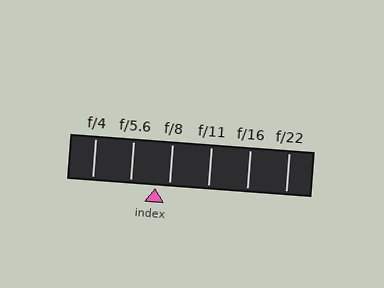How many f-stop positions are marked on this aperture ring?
There are 6 f-stop positions marked.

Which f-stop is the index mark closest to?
The index mark is closest to f/8.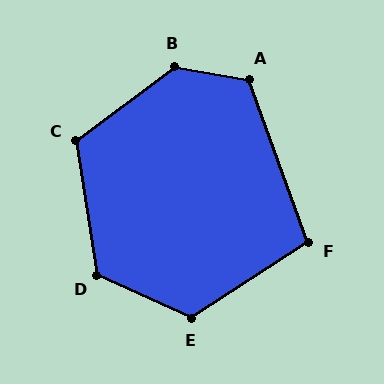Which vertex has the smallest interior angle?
F, at approximately 103 degrees.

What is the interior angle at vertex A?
Approximately 119 degrees (obtuse).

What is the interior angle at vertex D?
Approximately 123 degrees (obtuse).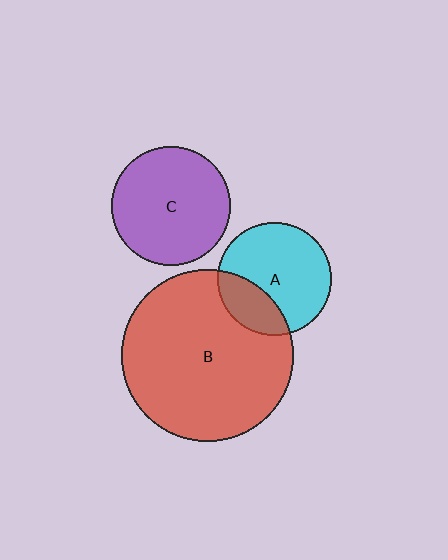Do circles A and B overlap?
Yes.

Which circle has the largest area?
Circle B (red).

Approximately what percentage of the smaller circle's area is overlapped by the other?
Approximately 25%.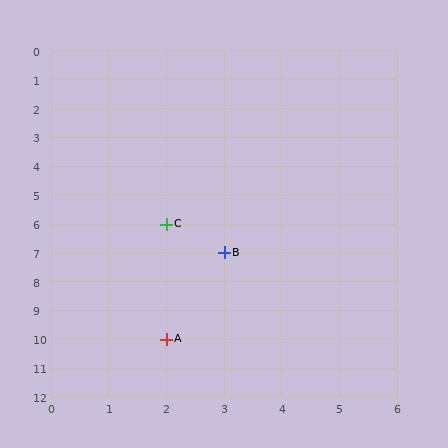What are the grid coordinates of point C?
Point C is at grid coordinates (2, 6).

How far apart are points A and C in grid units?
Points A and C are 4 rows apart.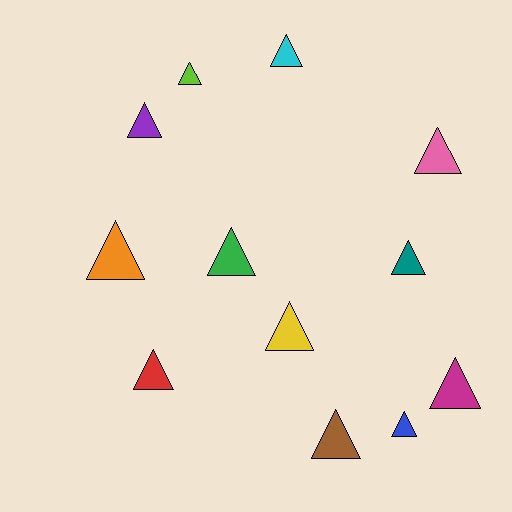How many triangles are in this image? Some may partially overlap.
There are 12 triangles.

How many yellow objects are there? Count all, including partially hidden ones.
There is 1 yellow object.